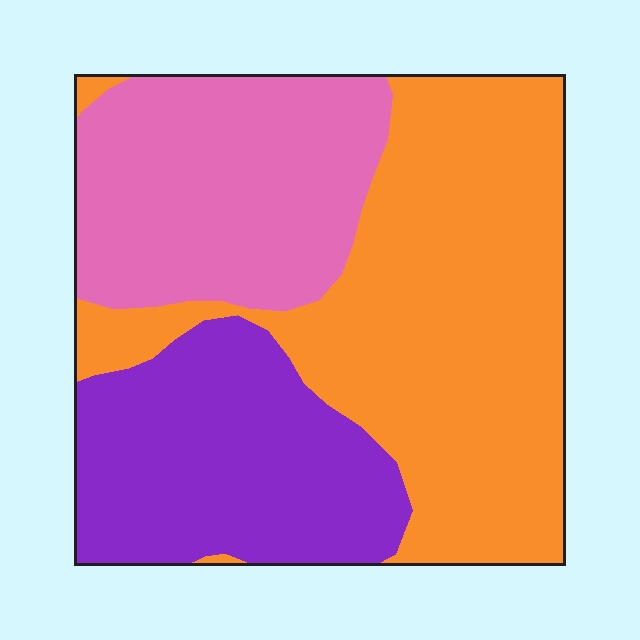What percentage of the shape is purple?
Purple takes up between a sixth and a third of the shape.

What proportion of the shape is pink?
Pink covers around 25% of the shape.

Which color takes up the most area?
Orange, at roughly 45%.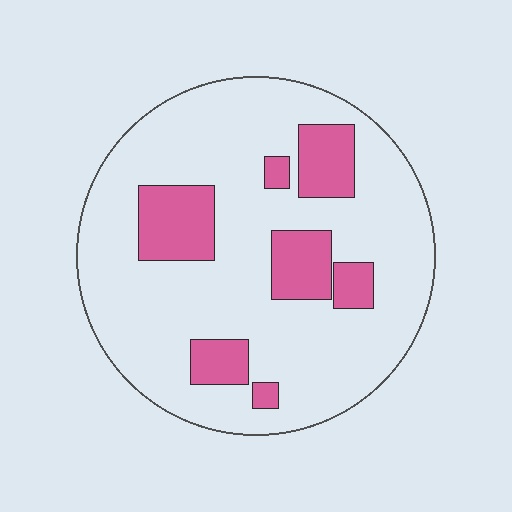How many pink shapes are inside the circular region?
7.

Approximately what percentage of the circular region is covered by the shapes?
Approximately 20%.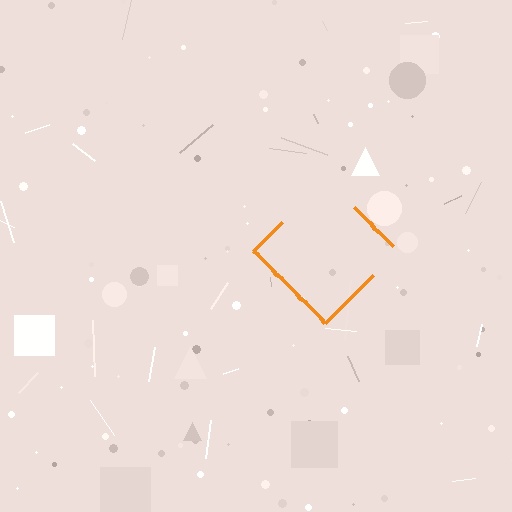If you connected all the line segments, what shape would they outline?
They would outline a diamond.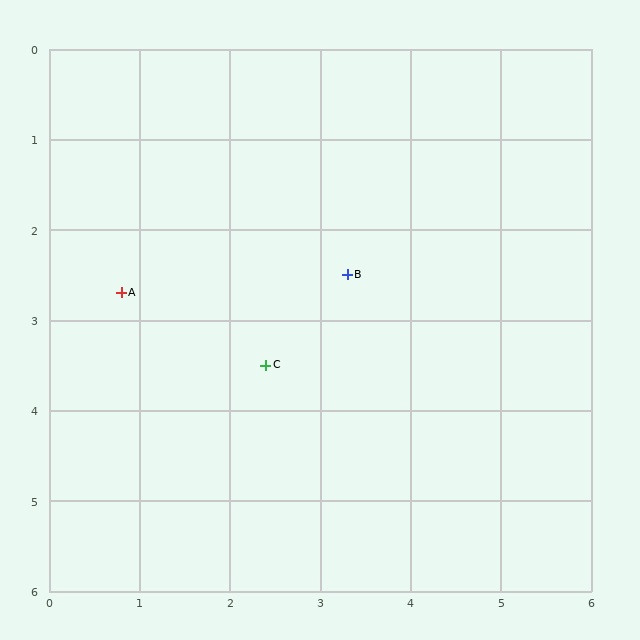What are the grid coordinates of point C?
Point C is at approximately (2.4, 3.5).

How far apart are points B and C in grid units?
Points B and C are about 1.3 grid units apart.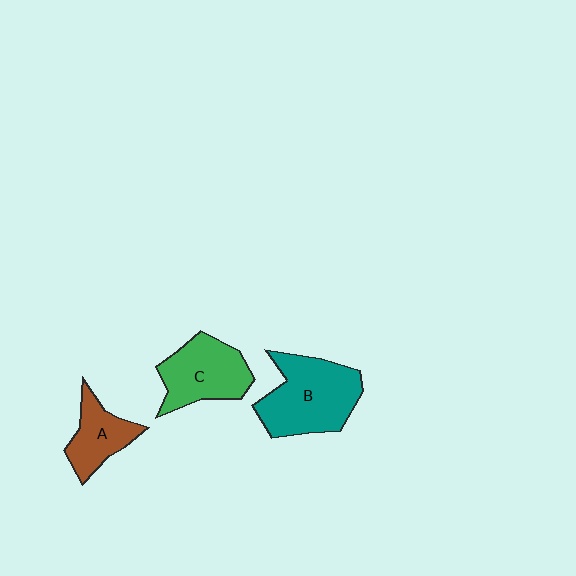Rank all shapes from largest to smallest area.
From largest to smallest: B (teal), C (green), A (brown).